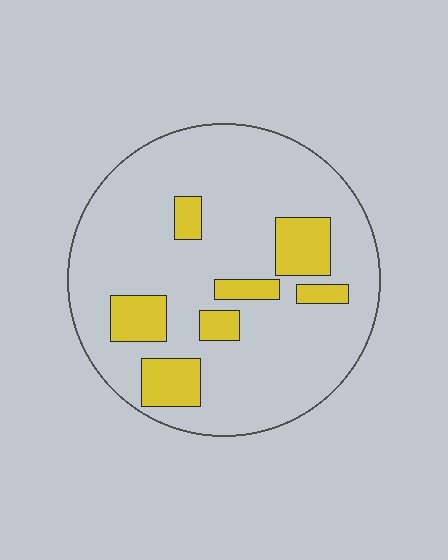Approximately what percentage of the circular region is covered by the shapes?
Approximately 20%.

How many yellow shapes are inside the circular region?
7.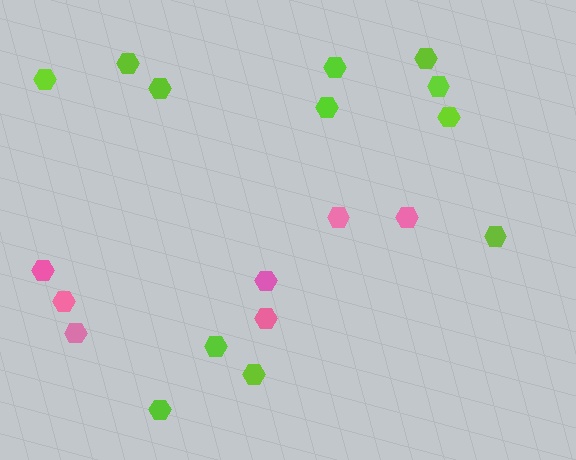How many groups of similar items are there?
There are 2 groups: one group of lime hexagons (12) and one group of pink hexagons (7).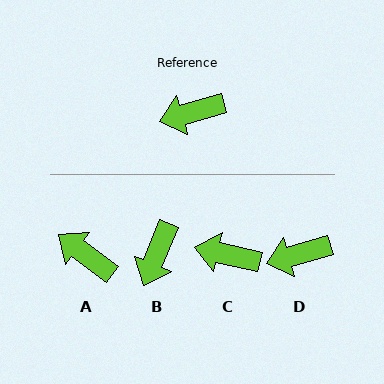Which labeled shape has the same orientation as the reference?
D.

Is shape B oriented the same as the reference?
No, it is off by about 52 degrees.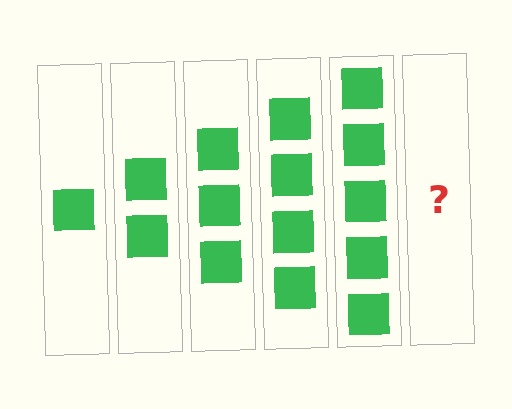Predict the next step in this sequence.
The next step is 6 squares.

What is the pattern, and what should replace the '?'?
The pattern is that each step adds one more square. The '?' should be 6 squares.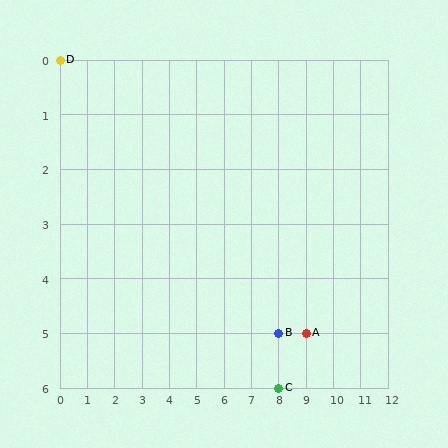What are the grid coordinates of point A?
Point A is at grid coordinates (9, 5).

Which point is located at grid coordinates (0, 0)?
Point D is at (0, 0).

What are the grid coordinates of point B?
Point B is at grid coordinates (8, 5).